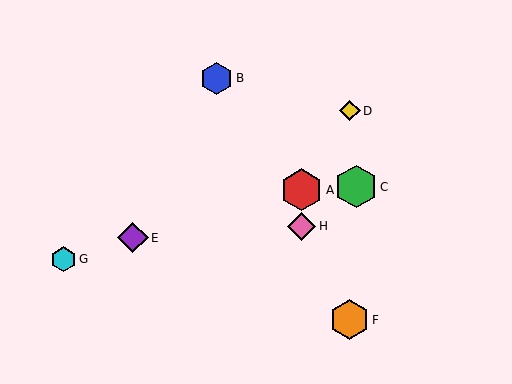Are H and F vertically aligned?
No, H is at x≈302 and F is at x≈349.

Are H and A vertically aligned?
Yes, both are at x≈302.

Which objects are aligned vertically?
Objects A, H are aligned vertically.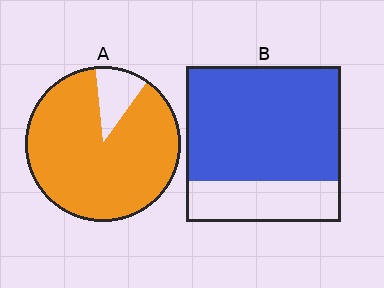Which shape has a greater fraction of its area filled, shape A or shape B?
Shape A.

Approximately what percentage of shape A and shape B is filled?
A is approximately 90% and B is approximately 75%.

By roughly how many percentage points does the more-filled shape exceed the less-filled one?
By roughly 15 percentage points (A over B).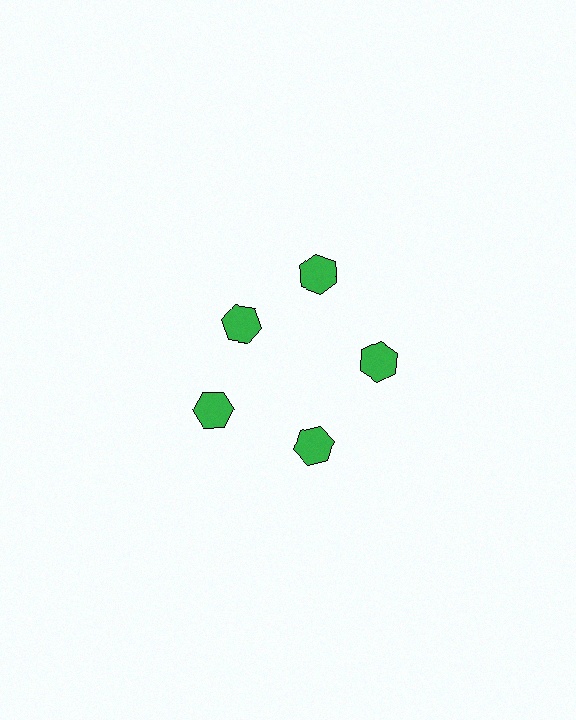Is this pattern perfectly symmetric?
No. The 5 green hexagons are arranged in a ring, but one element near the 10 o'clock position is pulled inward toward the center, breaking the 5-fold rotational symmetry.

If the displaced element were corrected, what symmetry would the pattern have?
It would have 5-fold rotational symmetry — the pattern would map onto itself every 72 degrees.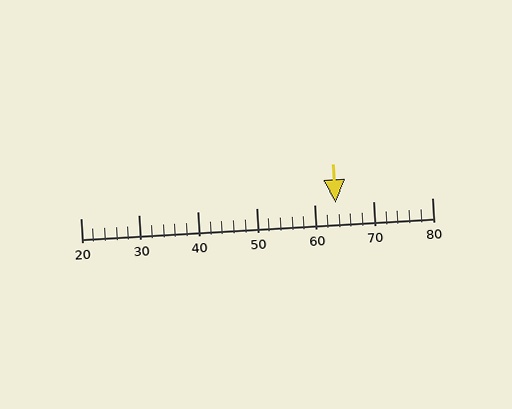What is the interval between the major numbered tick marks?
The major tick marks are spaced 10 units apart.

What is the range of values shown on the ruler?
The ruler shows values from 20 to 80.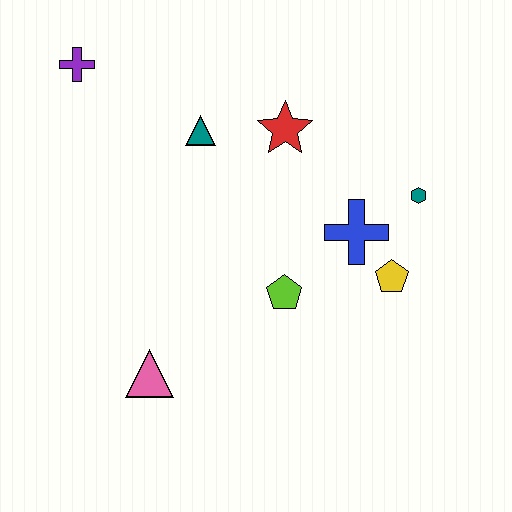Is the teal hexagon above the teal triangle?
No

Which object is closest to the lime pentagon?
The blue cross is closest to the lime pentagon.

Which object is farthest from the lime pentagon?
The purple cross is farthest from the lime pentagon.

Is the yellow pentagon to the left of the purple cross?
No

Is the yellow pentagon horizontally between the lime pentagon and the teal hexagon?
Yes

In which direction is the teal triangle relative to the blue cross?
The teal triangle is to the left of the blue cross.